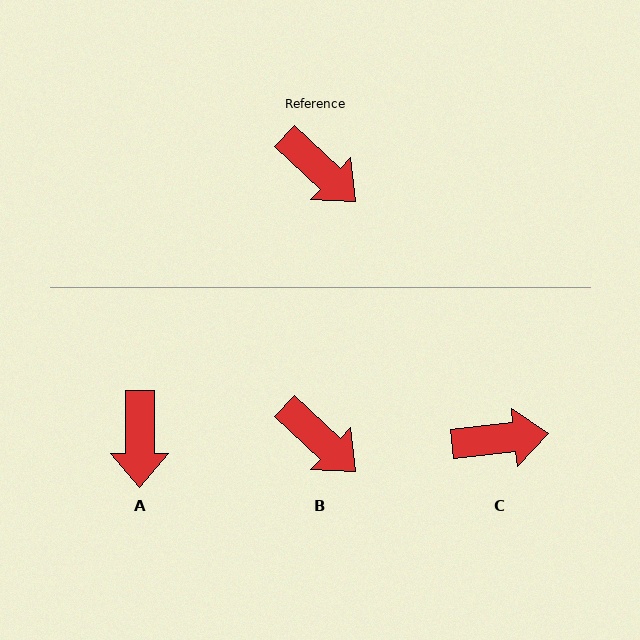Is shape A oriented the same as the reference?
No, it is off by about 47 degrees.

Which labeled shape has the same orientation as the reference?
B.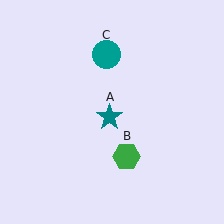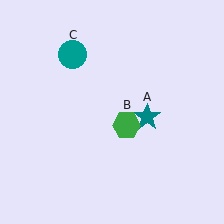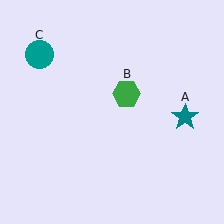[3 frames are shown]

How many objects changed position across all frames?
3 objects changed position: teal star (object A), green hexagon (object B), teal circle (object C).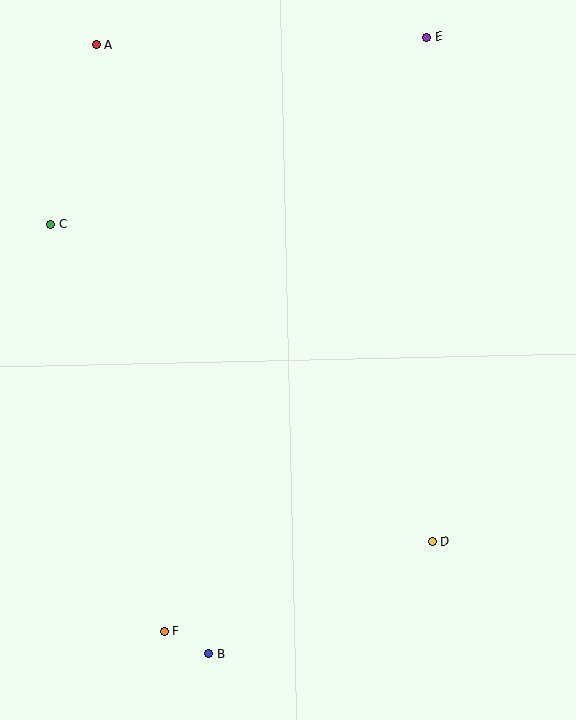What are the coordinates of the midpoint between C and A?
The midpoint between C and A is at (73, 135).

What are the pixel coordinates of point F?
Point F is at (164, 631).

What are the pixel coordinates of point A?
Point A is at (96, 45).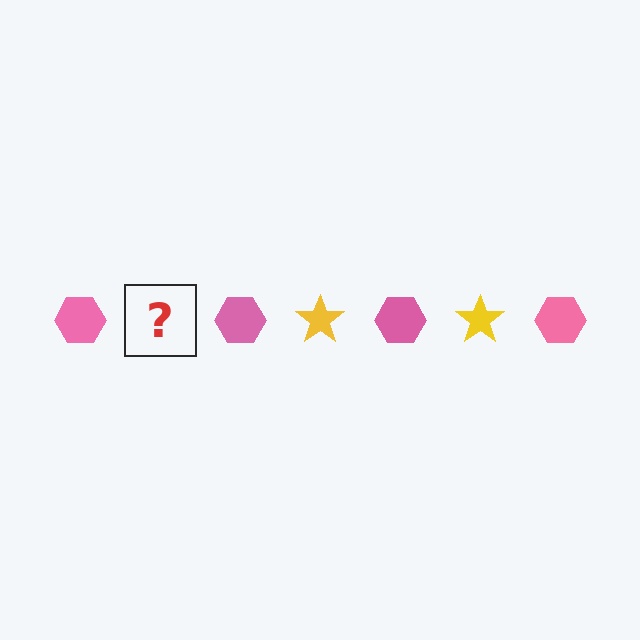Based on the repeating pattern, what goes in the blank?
The blank should be a yellow star.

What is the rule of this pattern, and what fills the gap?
The rule is that the pattern alternates between pink hexagon and yellow star. The gap should be filled with a yellow star.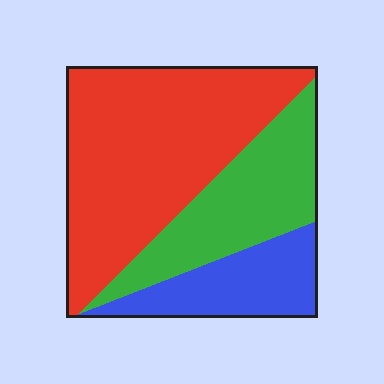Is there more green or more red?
Red.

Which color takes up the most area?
Red, at roughly 55%.